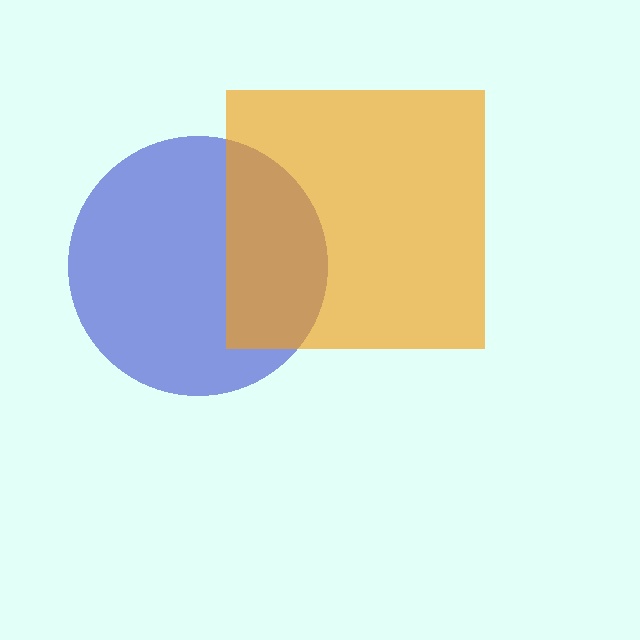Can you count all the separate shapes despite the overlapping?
Yes, there are 2 separate shapes.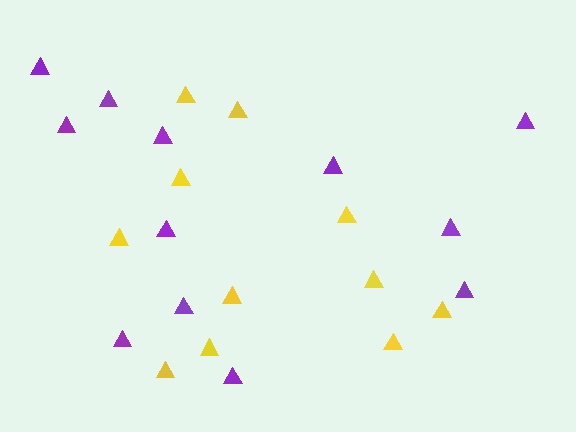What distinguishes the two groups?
There are 2 groups: one group of purple triangles (12) and one group of yellow triangles (11).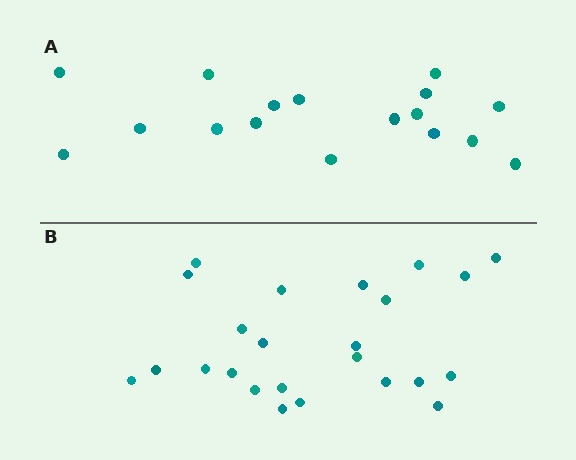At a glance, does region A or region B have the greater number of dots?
Region B (the bottom region) has more dots.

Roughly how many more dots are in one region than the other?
Region B has roughly 8 or so more dots than region A.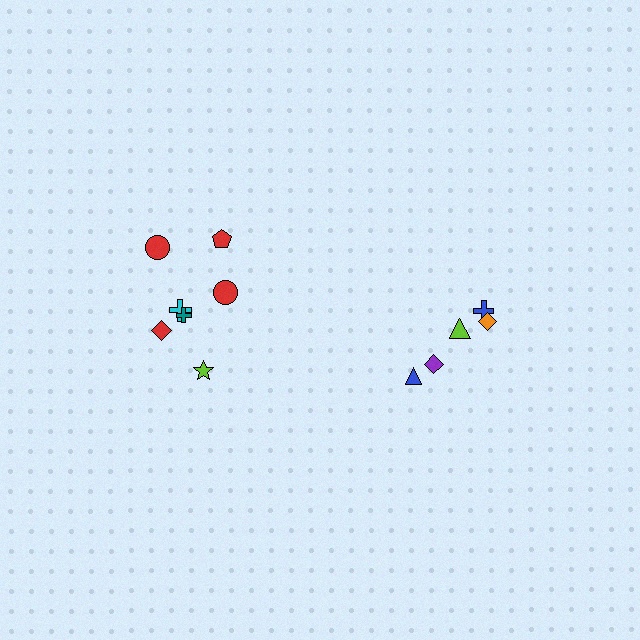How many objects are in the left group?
There are 7 objects.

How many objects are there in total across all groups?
There are 12 objects.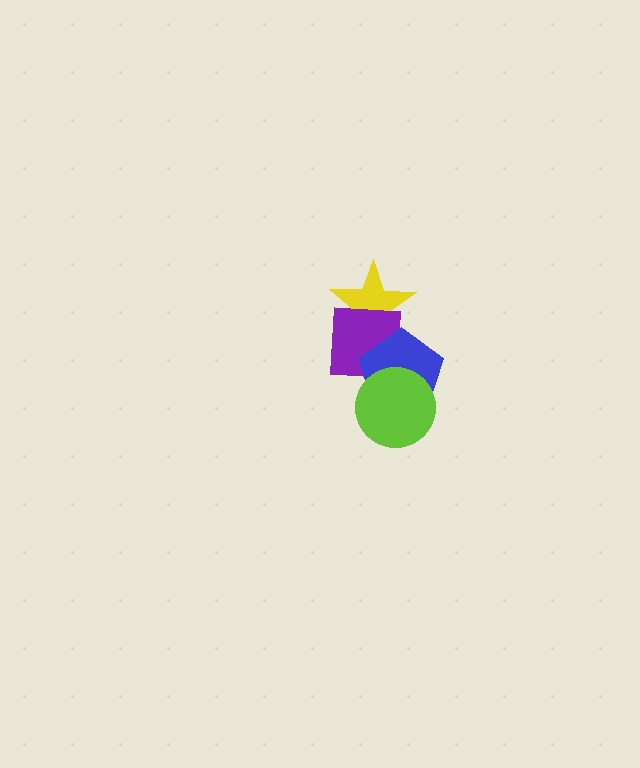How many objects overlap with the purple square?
3 objects overlap with the purple square.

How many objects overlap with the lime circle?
2 objects overlap with the lime circle.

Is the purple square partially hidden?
Yes, it is partially covered by another shape.